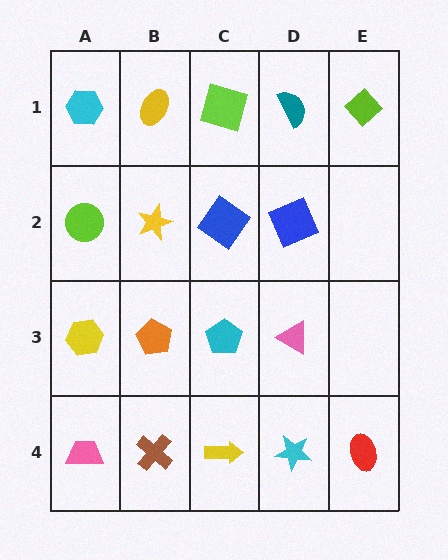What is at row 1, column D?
A teal semicircle.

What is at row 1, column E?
A lime diamond.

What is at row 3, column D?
A pink triangle.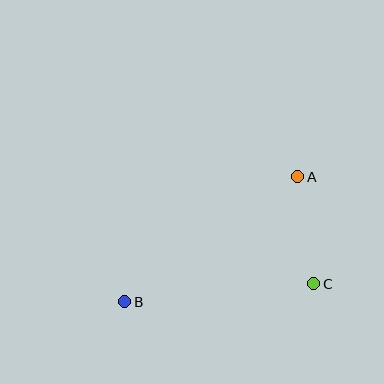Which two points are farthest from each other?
Points A and B are farthest from each other.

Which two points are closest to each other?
Points A and C are closest to each other.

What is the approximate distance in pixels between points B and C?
The distance between B and C is approximately 190 pixels.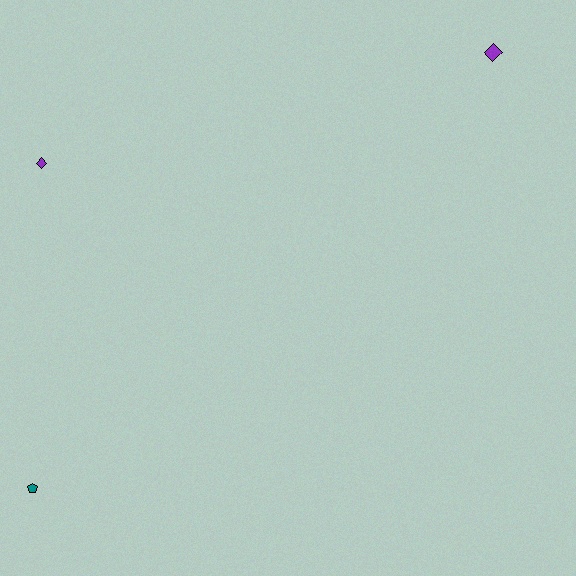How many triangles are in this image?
There are no triangles.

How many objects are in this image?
There are 3 objects.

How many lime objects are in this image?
There are no lime objects.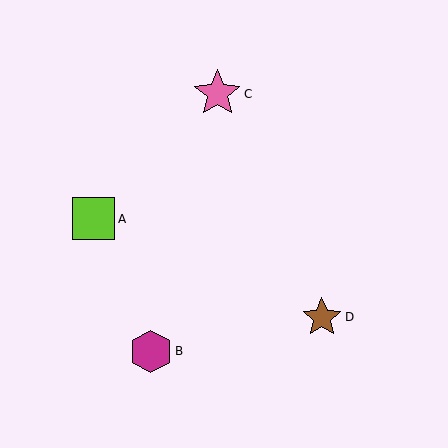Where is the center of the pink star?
The center of the pink star is at (217, 94).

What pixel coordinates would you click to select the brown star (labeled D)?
Click at (322, 317) to select the brown star D.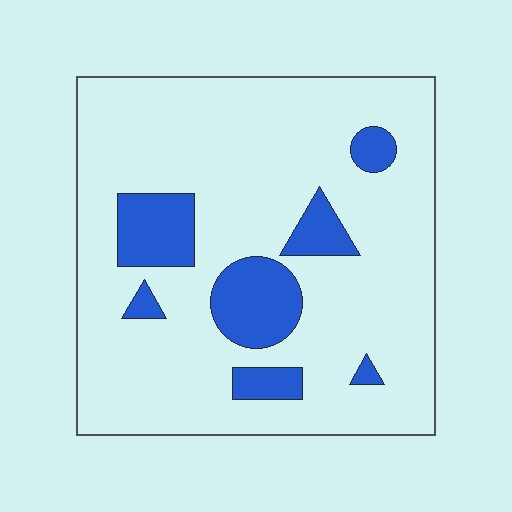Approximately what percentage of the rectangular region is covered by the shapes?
Approximately 15%.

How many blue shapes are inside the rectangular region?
7.